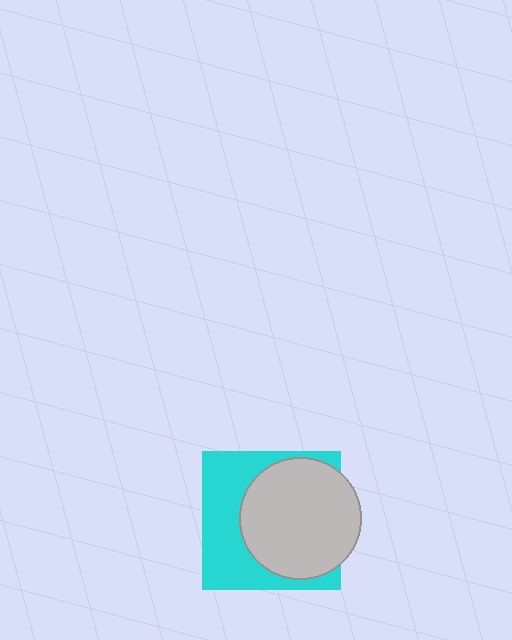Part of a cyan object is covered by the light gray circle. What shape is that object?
It is a square.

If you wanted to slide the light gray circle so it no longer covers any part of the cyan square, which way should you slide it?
Slide it right — that is the most direct way to separate the two shapes.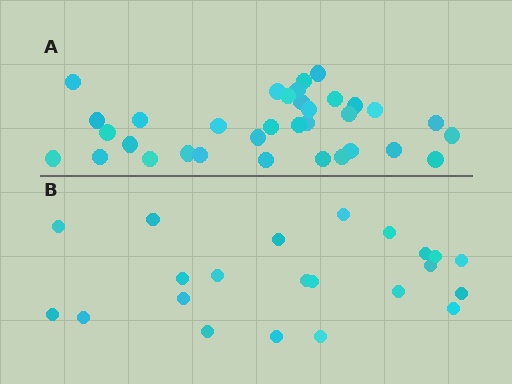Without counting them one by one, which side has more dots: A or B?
Region A (the top region) has more dots.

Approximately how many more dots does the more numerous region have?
Region A has roughly 12 or so more dots than region B.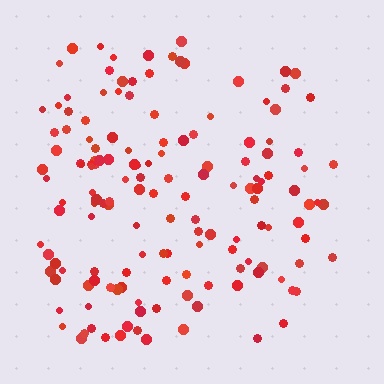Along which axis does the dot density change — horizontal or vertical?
Horizontal.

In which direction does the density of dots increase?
From right to left, with the left side densest.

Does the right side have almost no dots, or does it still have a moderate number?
Still a moderate number, just noticeably fewer than the left.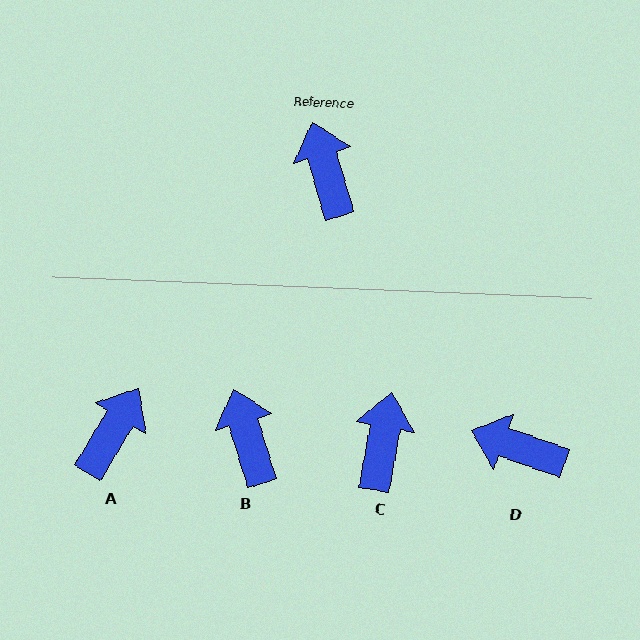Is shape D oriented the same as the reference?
No, it is off by about 54 degrees.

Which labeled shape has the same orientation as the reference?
B.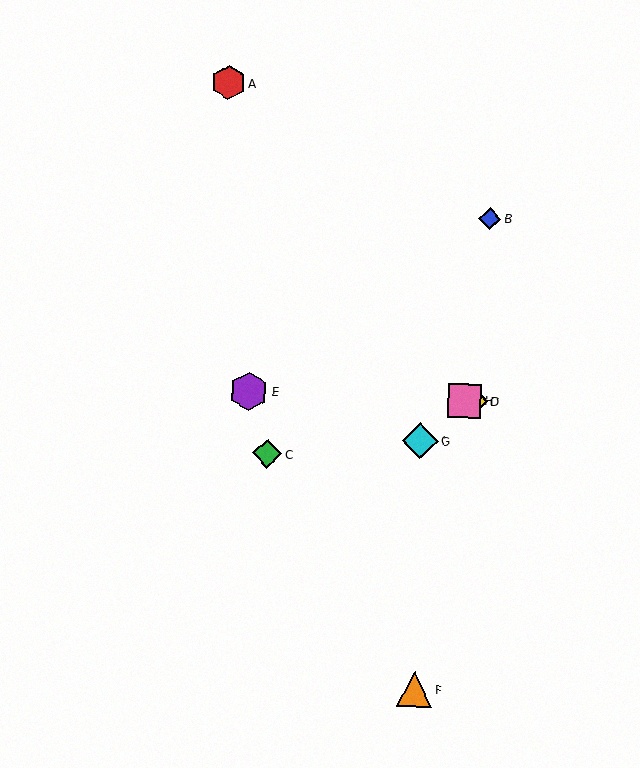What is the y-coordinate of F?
Object F is at y≈690.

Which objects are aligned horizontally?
Objects D, E, H are aligned horizontally.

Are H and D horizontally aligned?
Yes, both are at y≈401.